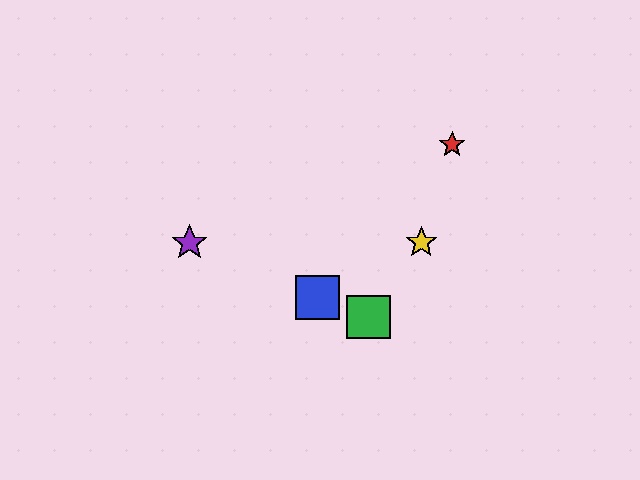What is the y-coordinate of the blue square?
The blue square is at y≈298.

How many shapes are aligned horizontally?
2 shapes (the yellow star, the purple star) are aligned horizontally.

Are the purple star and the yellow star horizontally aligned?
Yes, both are at y≈243.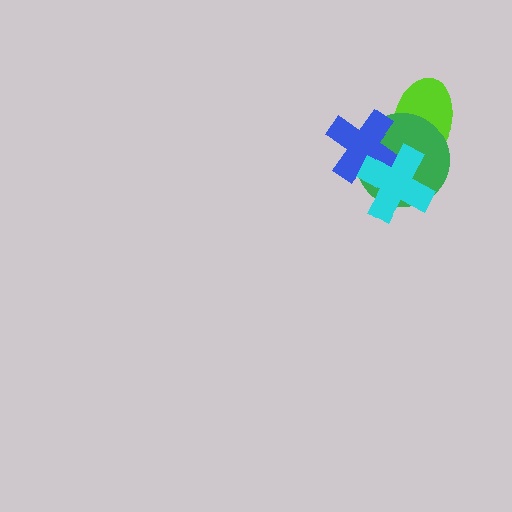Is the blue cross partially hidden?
Yes, it is partially covered by another shape.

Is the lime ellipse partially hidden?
Yes, it is partially covered by another shape.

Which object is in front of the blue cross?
The cyan cross is in front of the blue cross.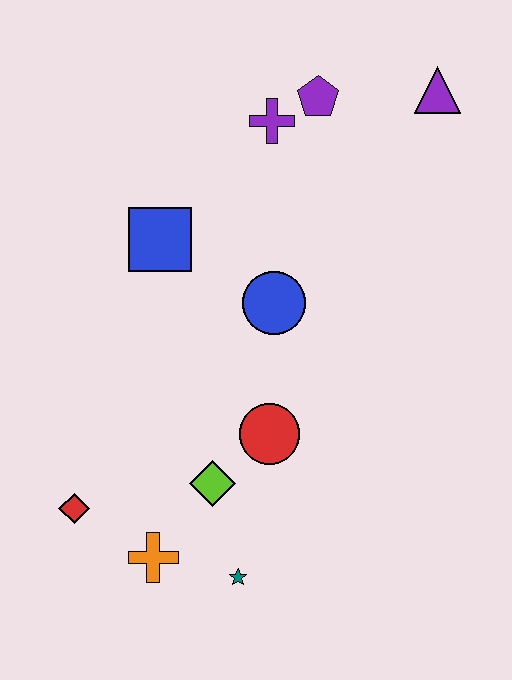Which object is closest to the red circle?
The lime diamond is closest to the red circle.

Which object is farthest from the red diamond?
The purple triangle is farthest from the red diamond.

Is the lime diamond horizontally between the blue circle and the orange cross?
Yes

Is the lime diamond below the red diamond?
No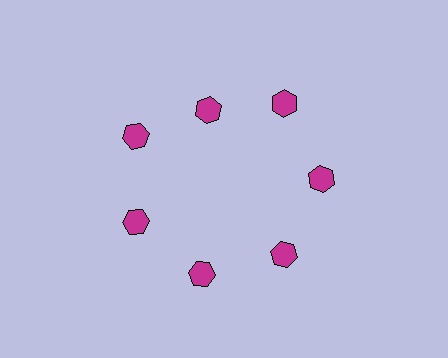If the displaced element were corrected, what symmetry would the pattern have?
It would have 7-fold rotational symmetry — the pattern would map onto itself every 51 degrees.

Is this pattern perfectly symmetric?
No. The 7 magenta hexagons are arranged in a ring, but one element near the 12 o'clock position is pulled inward toward the center, breaking the 7-fold rotational symmetry.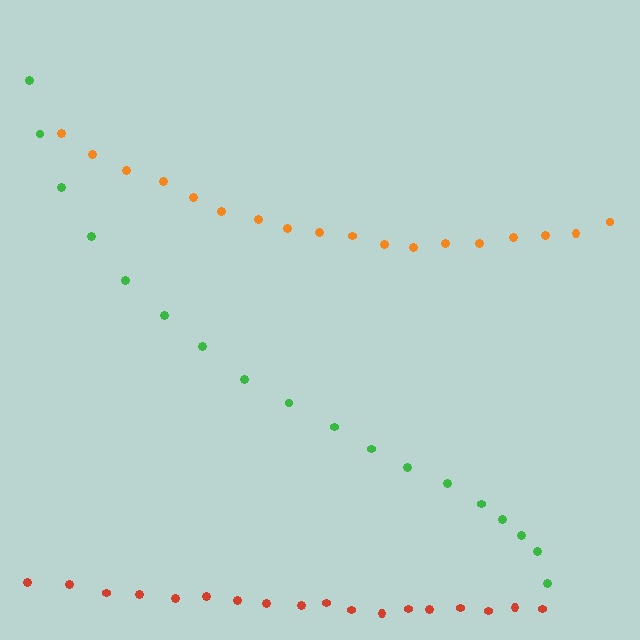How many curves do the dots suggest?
There are 3 distinct paths.